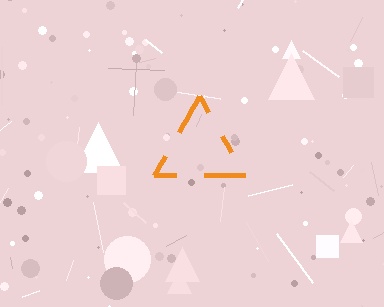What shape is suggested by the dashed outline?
The dashed outline suggests a triangle.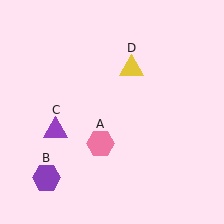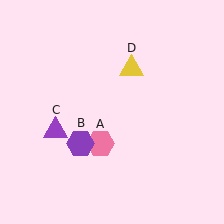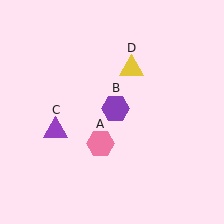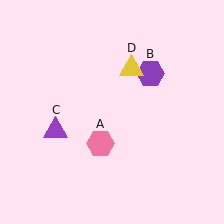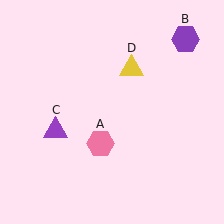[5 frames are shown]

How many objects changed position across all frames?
1 object changed position: purple hexagon (object B).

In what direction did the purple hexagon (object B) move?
The purple hexagon (object B) moved up and to the right.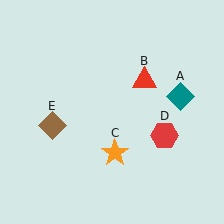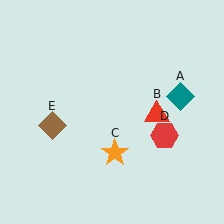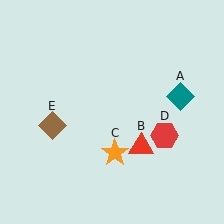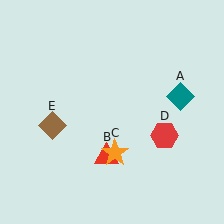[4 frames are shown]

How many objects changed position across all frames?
1 object changed position: red triangle (object B).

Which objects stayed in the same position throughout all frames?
Teal diamond (object A) and orange star (object C) and red hexagon (object D) and brown diamond (object E) remained stationary.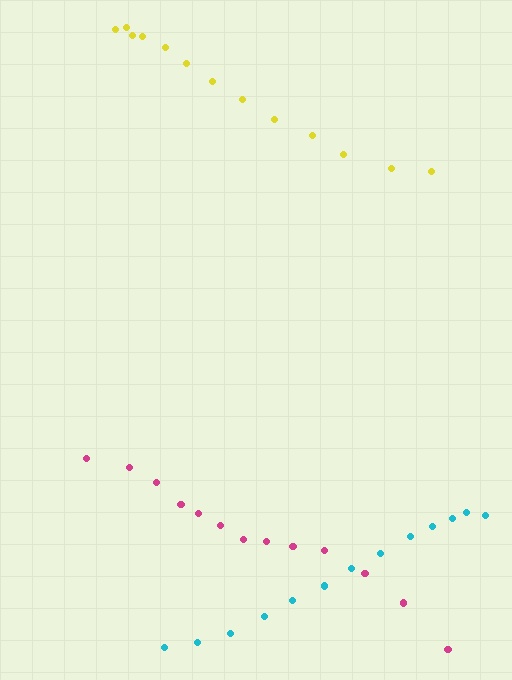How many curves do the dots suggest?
There are 3 distinct paths.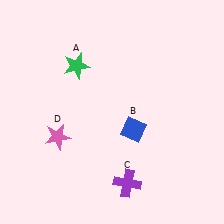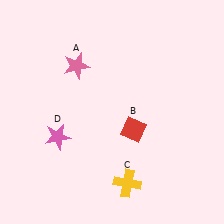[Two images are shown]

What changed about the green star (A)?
In Image 1, A is green. In Image 2, it changed to pink.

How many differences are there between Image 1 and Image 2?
There are 3 differences between the two images.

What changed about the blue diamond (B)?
In Image 1, B is blue. In Image 2, it changed to red.